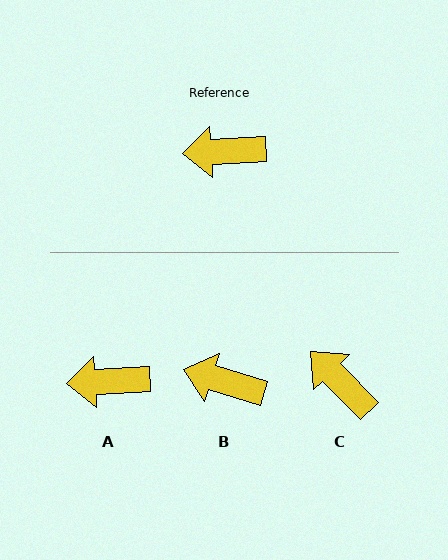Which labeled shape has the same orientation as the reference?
A.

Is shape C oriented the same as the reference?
No, it is off by about 49 degrees.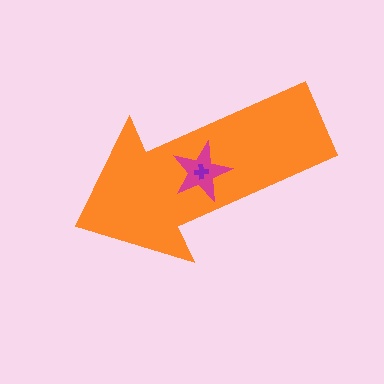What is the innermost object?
The purple cross.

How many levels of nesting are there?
3.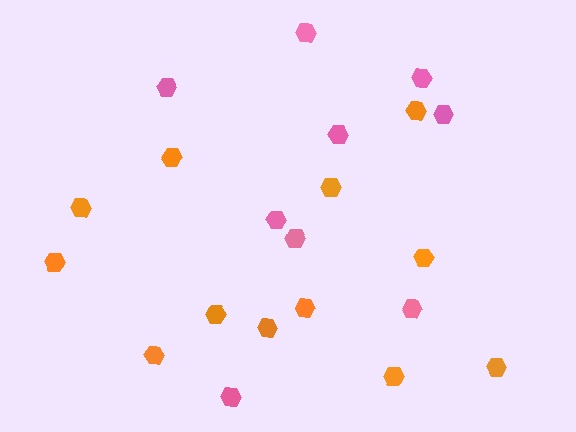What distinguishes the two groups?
There are 2 groups: one group of orange hexagons (12) and one group of pink hexagons (9).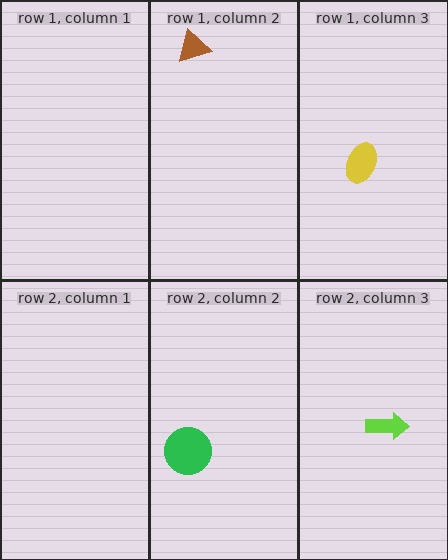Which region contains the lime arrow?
The row 2, column 3 region.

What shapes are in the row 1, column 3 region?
The yellow ellipse.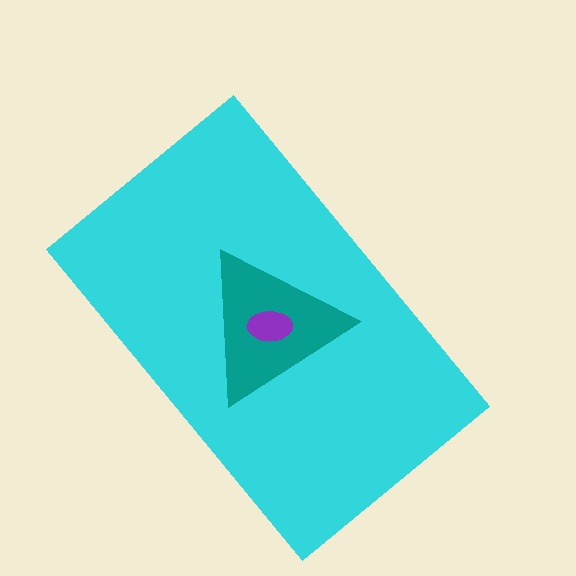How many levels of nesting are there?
3.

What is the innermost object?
The purple ellipse.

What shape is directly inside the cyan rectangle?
The teal triangle.